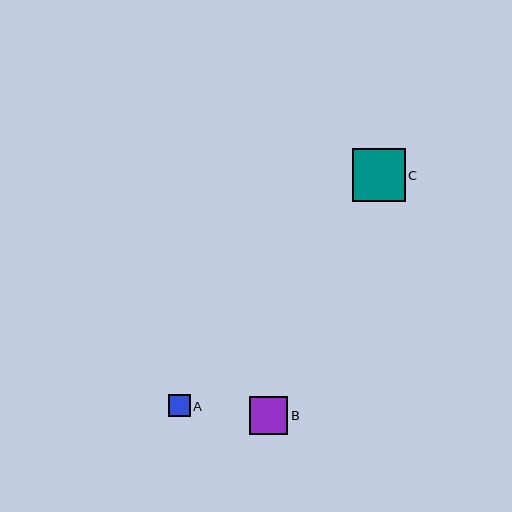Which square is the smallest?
Square A is the smallest with a size of approximately 22 pixels.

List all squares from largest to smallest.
From largest to smallest: C, B, A.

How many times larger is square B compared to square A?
Square B is approximately 1.7 times the size of square A.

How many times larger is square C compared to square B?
Square C is approximately 1.4 times the size of square B.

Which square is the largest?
Square C is the largest with a size of approximately 53 pixels.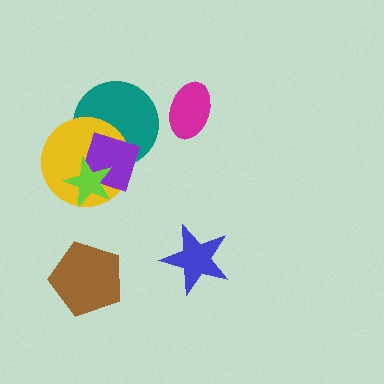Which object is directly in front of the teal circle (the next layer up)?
The yellow circle is directly in front of the teal circle.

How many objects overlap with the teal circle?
2 objects overlap with the teal circle.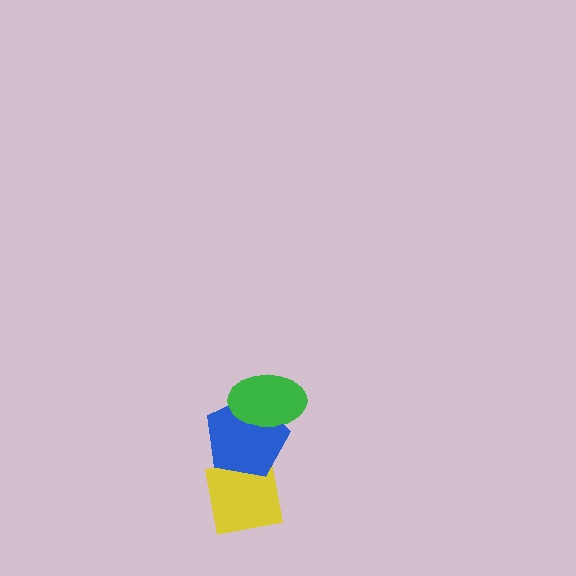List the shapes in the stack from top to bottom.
From top to bottom: the green ellipse, the blue pentagon, the yellow square.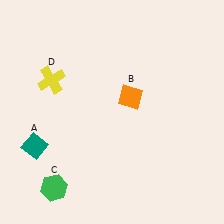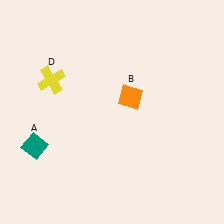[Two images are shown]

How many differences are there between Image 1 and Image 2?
There is 1 difference between the two images.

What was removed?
The green hexagon (C) was removed in Image 2.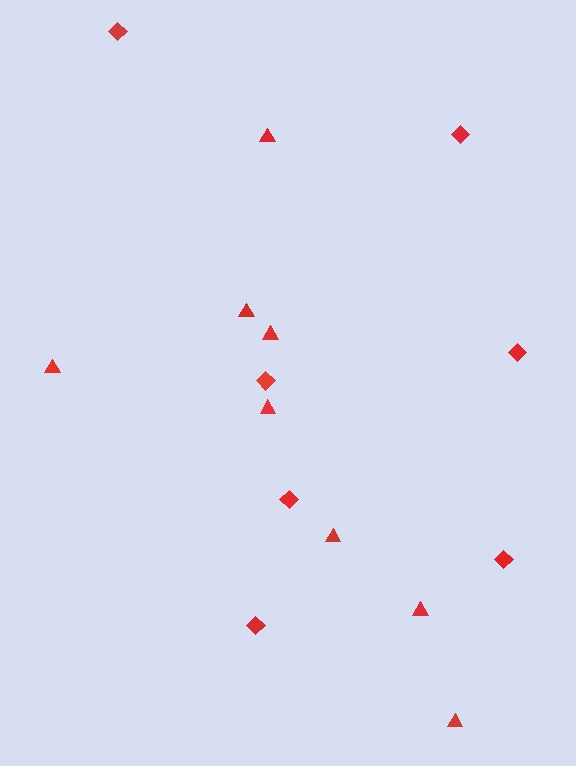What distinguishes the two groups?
There are 2 groups: one group of triangles (8) and one group of diamonds (7).